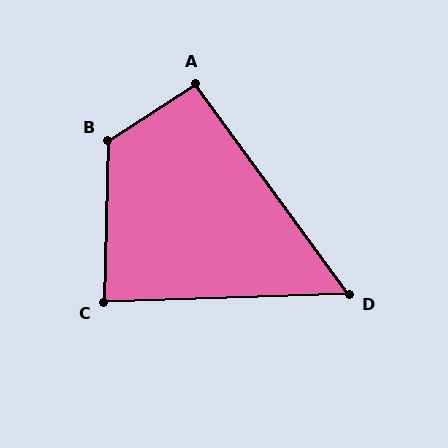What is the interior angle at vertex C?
Approximately 87 degrees (approximately right).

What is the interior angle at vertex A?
Approximately 93 degrees (approximately right).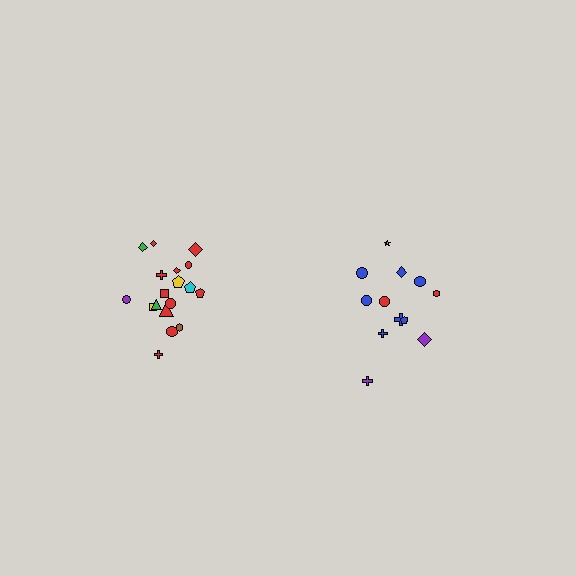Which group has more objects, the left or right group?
The left group.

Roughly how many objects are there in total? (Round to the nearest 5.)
Roughly 30 objects in total.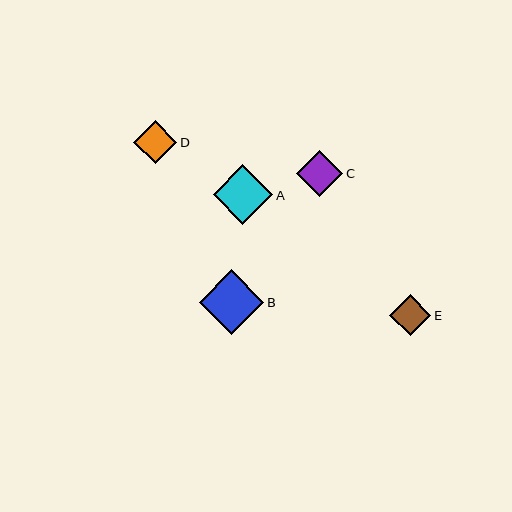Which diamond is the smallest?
Diamond E is the smallest with a size of approximately 41 pixels.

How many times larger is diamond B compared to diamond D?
Diamond B is approximately 1.5 times the size of diamond D.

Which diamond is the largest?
Diamond B is the largest with a size of approximately 65 pixels.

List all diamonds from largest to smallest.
From largest to smallest: B, A, C, D, E.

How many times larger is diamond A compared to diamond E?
Diamond A is approximately 1.5 times the size of diamond E.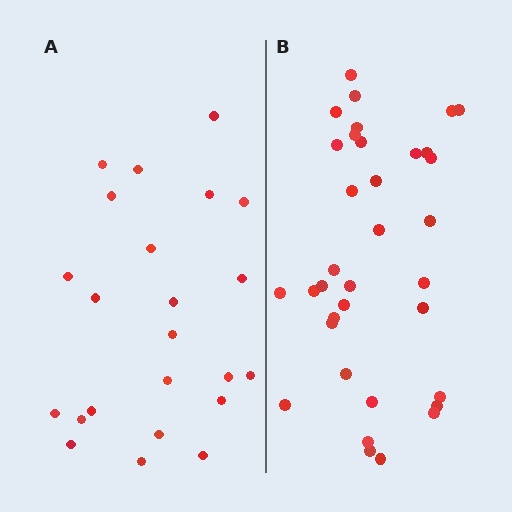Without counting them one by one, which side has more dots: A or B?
Region B (the right region) has more dots.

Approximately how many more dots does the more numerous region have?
Region B has roughly 12 or so more dots than region A.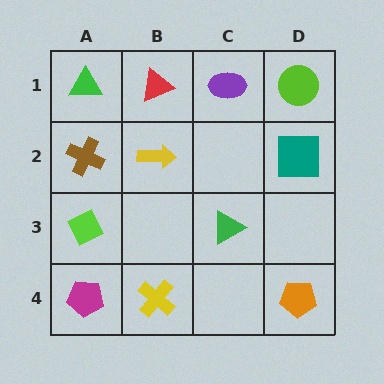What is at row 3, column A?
A lime diamond.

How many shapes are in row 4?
3 shapes.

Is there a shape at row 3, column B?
No, that cell is empty.